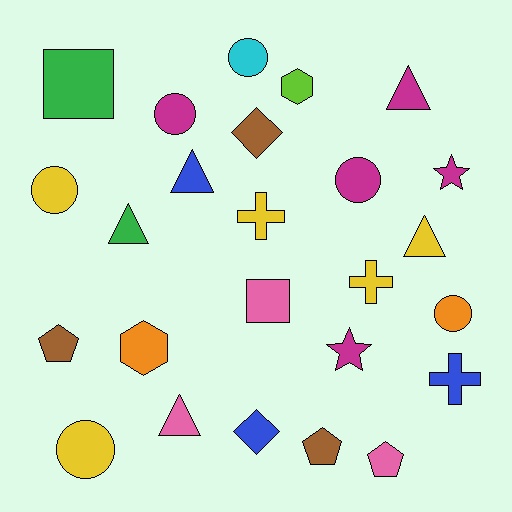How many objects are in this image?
There are 25 objects.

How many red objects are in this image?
There are no red objects.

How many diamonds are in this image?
There are 2 diamonds.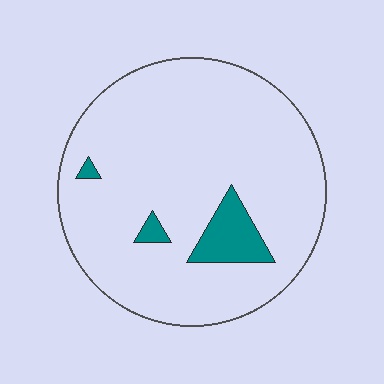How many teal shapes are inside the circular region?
3.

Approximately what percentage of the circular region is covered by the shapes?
Approximately 10%.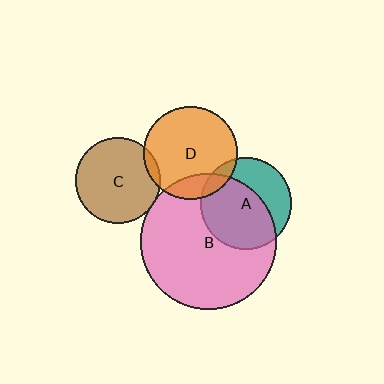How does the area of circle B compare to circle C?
Approximately 2.5 times.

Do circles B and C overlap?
Yes.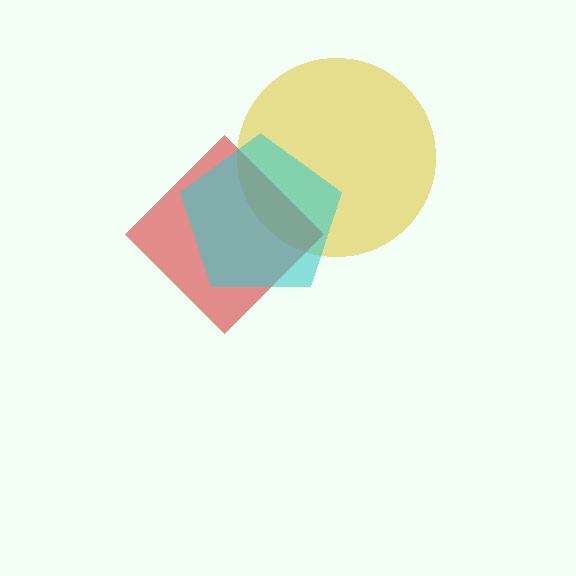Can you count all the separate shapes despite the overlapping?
Yes, there are 3 separate shapes.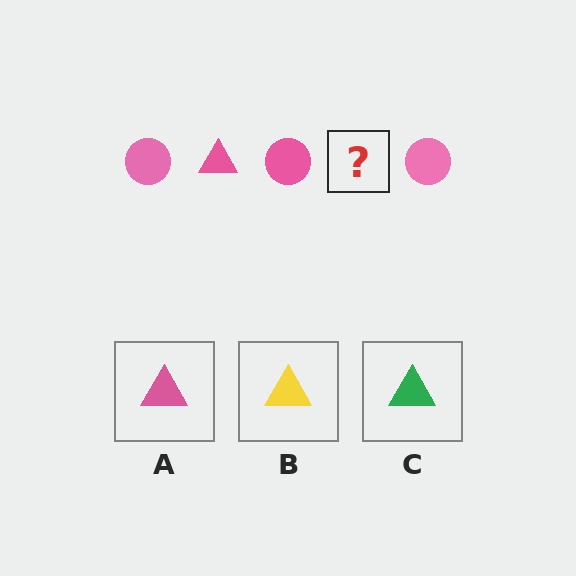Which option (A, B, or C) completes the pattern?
A.